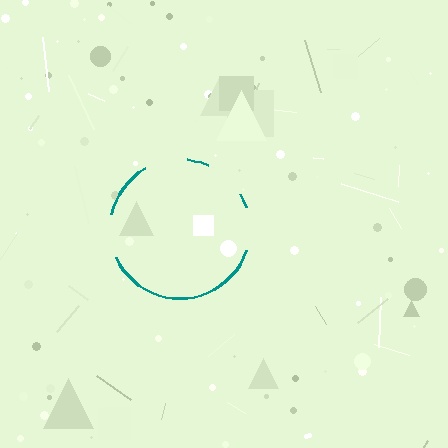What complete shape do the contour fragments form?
The contour fragments form a circle.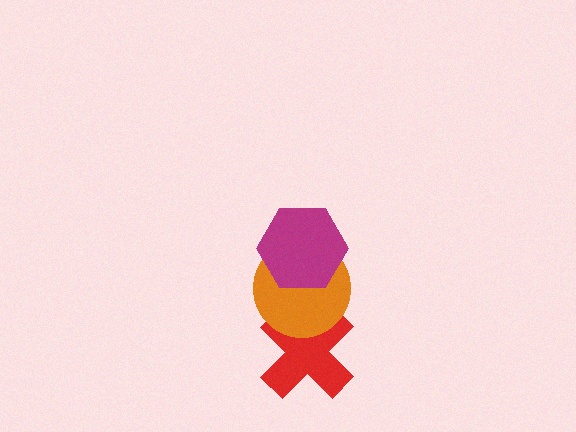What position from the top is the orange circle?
The orange circle is 2nd from the top.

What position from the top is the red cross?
The red cross is 3rd from the top.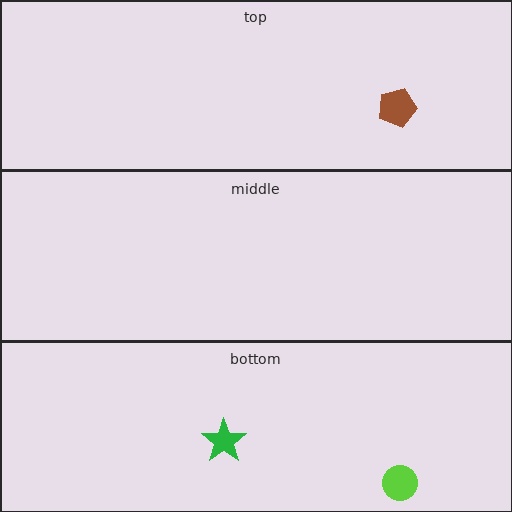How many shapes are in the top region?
1.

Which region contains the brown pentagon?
The top region.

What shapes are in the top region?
The brown pentagon.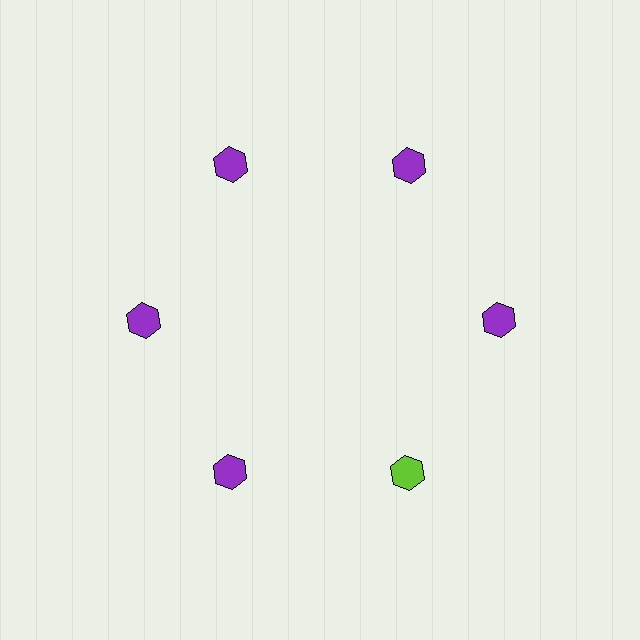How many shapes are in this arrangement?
There are 6 shapes arranged in a ring pattern.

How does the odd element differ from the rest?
It has a different color: lime instead of purple.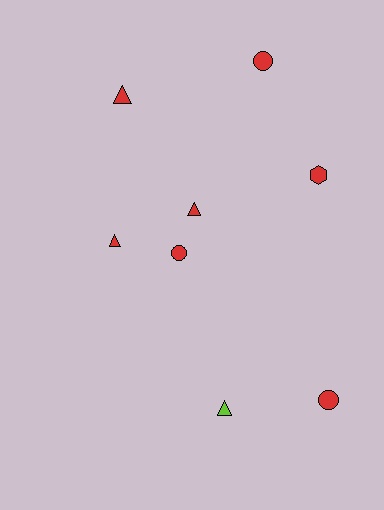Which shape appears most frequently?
Triangle, with 4 objects.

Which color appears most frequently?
Red, with 7 objects.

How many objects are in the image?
There are 8 objects.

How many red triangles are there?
There are 3 red triangles.